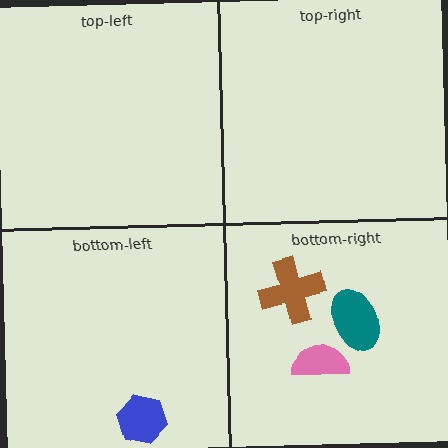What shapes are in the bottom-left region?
The blue hexagon.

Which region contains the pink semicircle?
The bottom-right region.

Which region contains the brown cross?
The bottom-right region.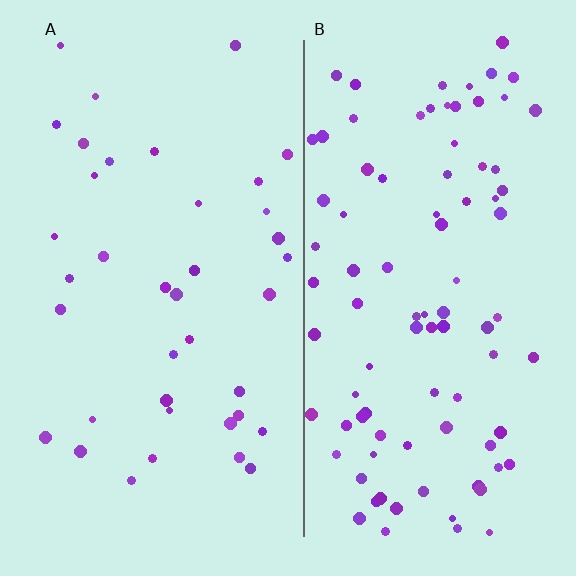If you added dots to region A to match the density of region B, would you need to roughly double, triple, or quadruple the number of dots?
Approximately double.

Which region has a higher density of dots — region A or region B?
B (the right).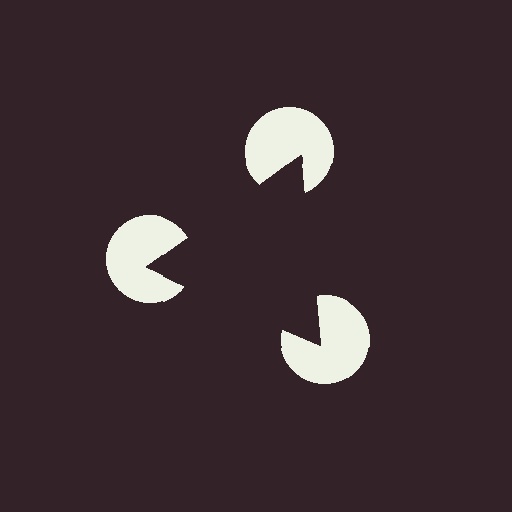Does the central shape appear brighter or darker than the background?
It typically appears slightly darker than the background, even though no actual brightness change is drawn.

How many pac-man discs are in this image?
There are 3 — one at each vertex of the illusory triangle.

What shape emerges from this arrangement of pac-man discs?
An illusory triangle — its edges are inferred from the aligned wedge cuts in the pac-man discs, not physically drawn.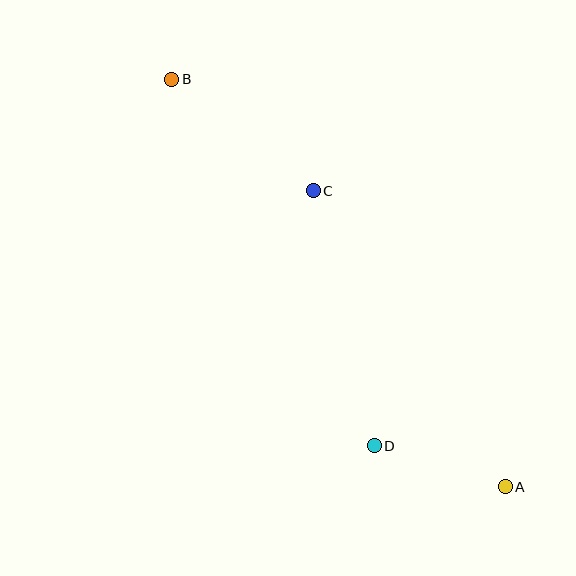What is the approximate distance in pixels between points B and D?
The distance between B and D is approximately 419 pixels.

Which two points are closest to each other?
Points A and D are closest to each other.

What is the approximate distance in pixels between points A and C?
The distance between A and C is approximately 353 pixels.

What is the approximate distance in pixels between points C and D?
The distance between C and D is approximately 262 pixels.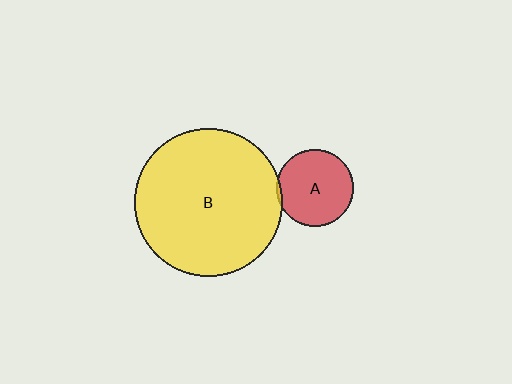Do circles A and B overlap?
Yes.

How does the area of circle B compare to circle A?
Approximately 3.7 times.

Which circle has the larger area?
Circle B (yellow).